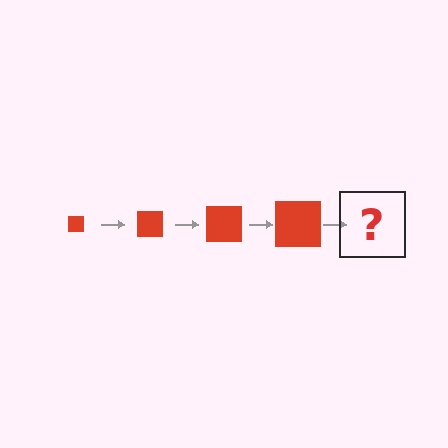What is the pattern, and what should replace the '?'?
The pattern is that the square gets progressively larger each step. The '?' should be a red square, larger than the previous one.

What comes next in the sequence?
The next element should be a red square, larger than the previous one.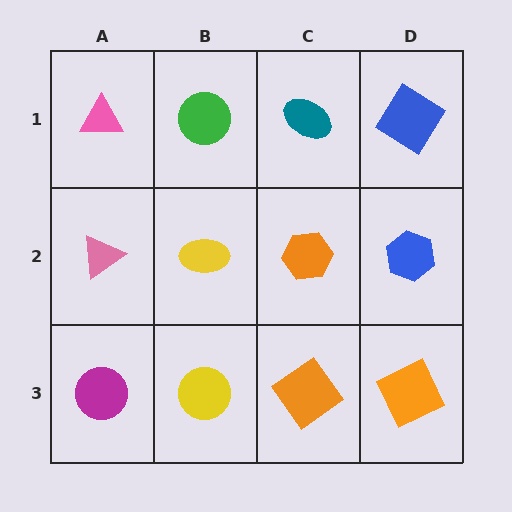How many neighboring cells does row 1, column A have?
2.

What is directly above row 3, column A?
A pink triangle.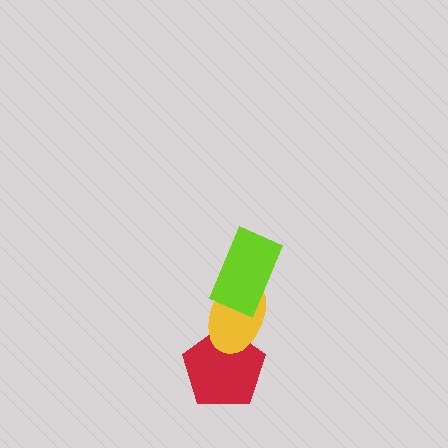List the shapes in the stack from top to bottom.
From top to bottom: the lime rectangle, the yellow ellipse, the red pentagon.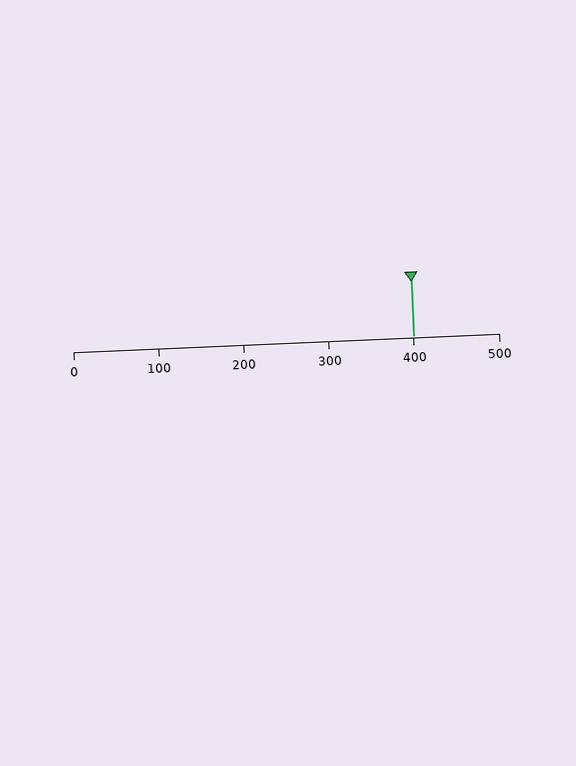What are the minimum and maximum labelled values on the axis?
The axis runs from 0 to 500.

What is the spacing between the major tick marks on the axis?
The major ticks are spaced 100 apart.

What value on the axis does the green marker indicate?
The marker indicates approximately 400.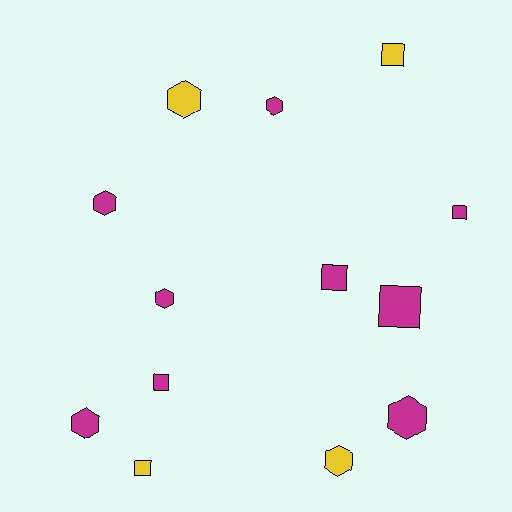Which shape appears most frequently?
Hexagon, with 7 objects.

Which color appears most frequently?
Magenta, with 9 objects.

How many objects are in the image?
There are 13 objects.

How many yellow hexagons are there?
There are 2 yellow hexagons.